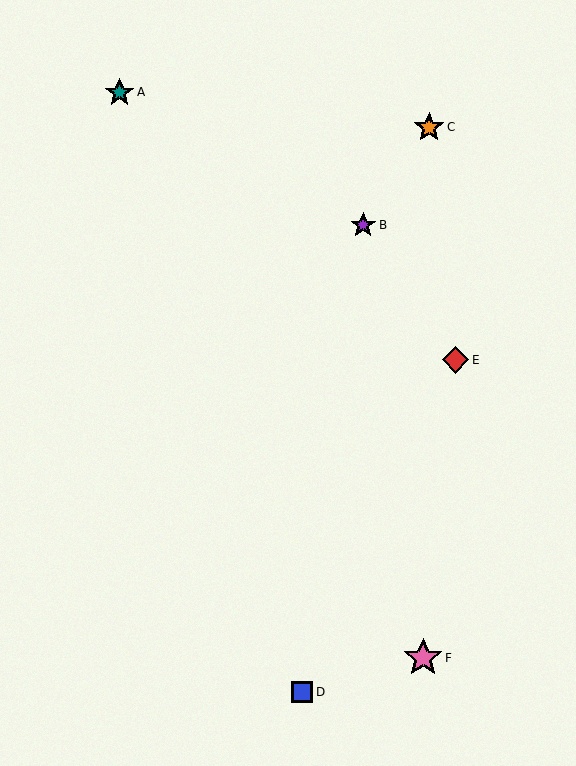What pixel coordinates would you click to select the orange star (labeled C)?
Click at (429, 127) to select the orange star C.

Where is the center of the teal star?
The center of the teal star is at (119, 92).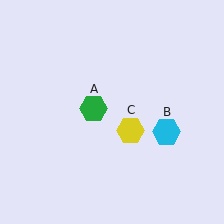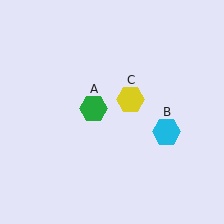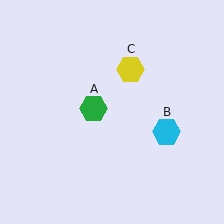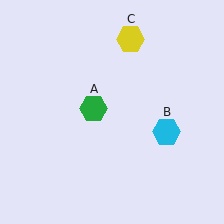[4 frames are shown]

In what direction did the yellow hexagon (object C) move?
The yellow hexagon (object C) moved up.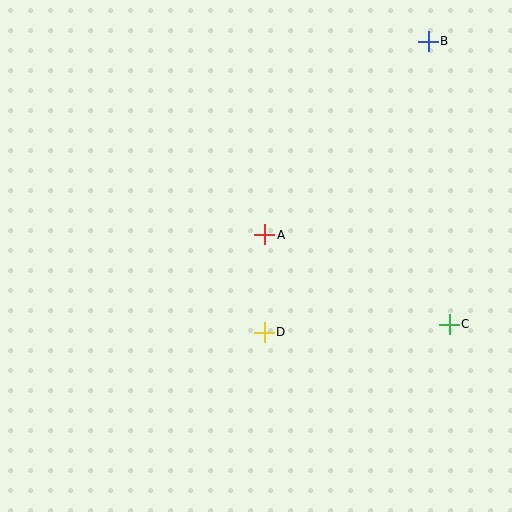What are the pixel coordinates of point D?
Point D is at (264, 332).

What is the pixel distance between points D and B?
The distance between D and B is 334 pixels.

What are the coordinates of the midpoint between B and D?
The midpoint between B and D is at (346, 187).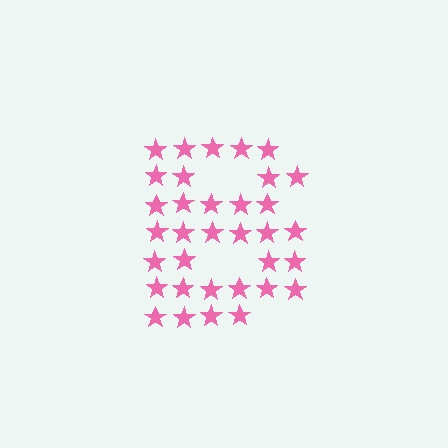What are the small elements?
The small elements are stars.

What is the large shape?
The large shape is the letter B.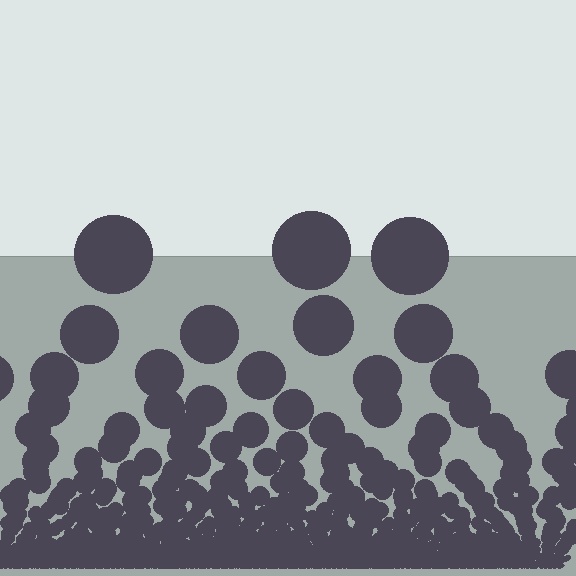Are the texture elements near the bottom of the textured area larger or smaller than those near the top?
Smaller. The gradient is inverted — elements near the bottom are smaller and denser.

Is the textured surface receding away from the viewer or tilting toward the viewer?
The surface appears to tilt toward the viewer. Texture elements get larger and sparser toward the top.